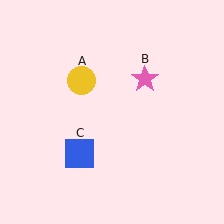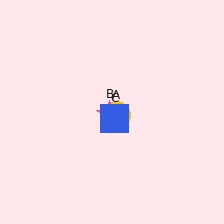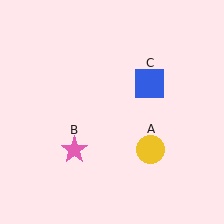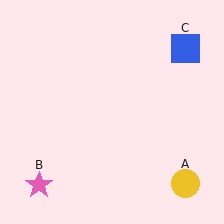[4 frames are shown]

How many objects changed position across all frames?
3 objects changed position: yellow circle (object A), pink star (object B), blue square (object C).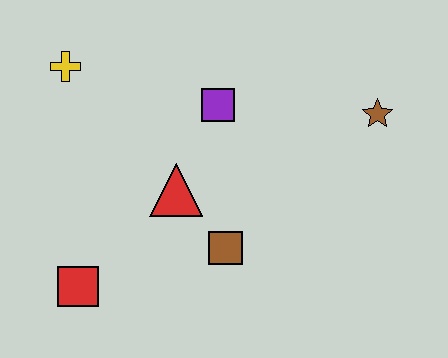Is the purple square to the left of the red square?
No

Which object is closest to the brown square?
The red triangle is closest to the brown square.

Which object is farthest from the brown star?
The red square is farthest from the brown star.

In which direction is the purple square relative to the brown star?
The purple square is to the left of the brown star.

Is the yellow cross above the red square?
Yes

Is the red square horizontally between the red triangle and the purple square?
No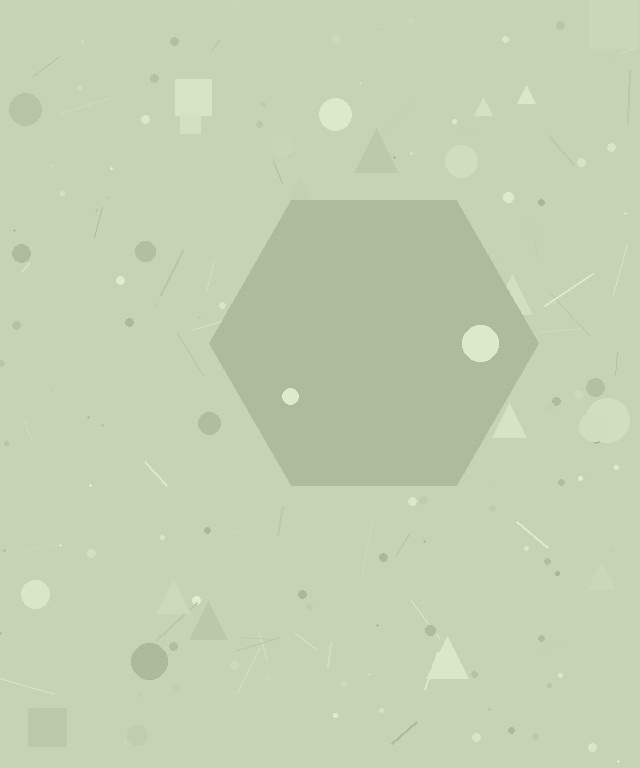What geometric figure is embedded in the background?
A hexagon is embedded in the background.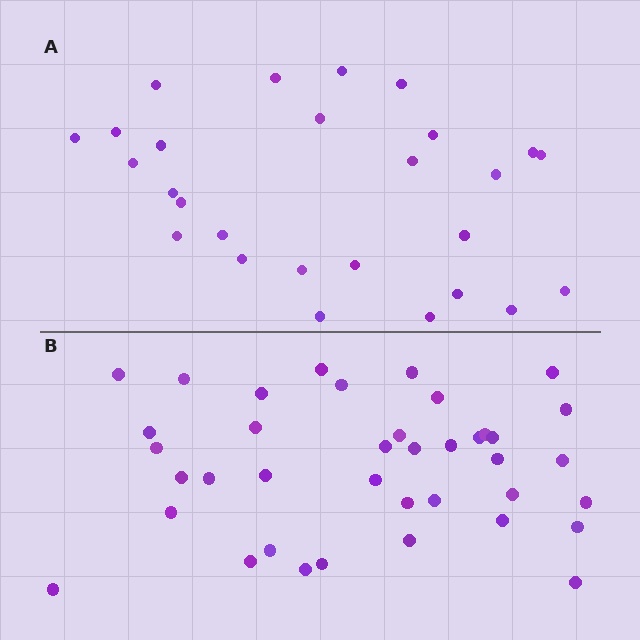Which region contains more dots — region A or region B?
Region B (the bottom region) has more dots.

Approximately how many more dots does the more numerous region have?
Region B has roughly 12 or so more dots than region A.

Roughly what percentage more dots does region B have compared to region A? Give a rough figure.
About 45% more.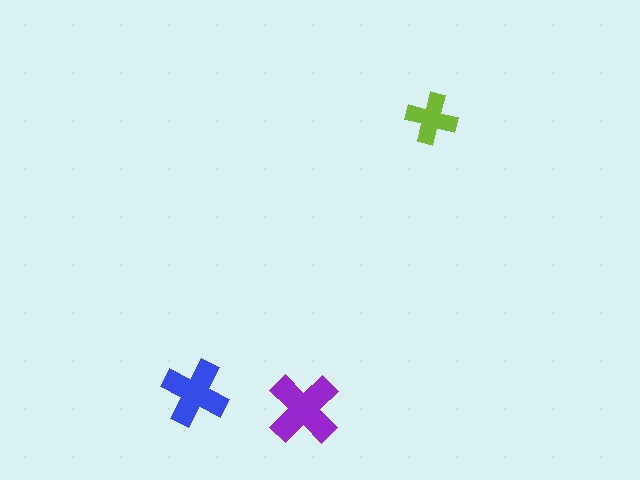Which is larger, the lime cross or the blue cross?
The blue one.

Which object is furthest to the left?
The blue cross is leftmost.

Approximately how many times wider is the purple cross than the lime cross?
About 1.5 times wider.